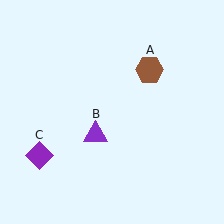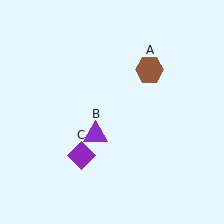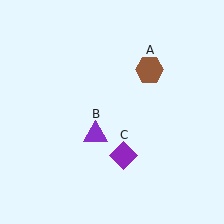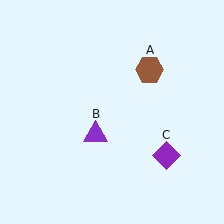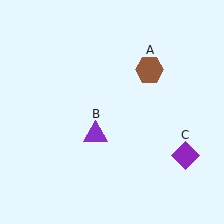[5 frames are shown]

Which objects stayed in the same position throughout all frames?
Brown hexagon (object A) and purple triangle (object B) remained stationary.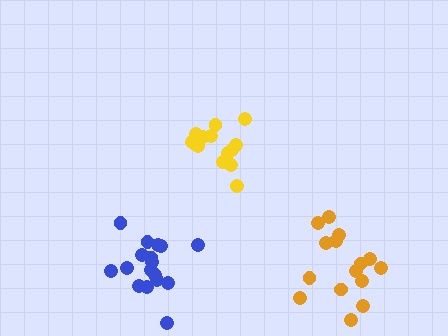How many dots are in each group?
Group 1: 17 dots, Group 2: 14 dots, Group 3: 15 dots (46 total).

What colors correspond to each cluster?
The clusters are colored: blue, yellow, orange.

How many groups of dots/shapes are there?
There are 3 groups.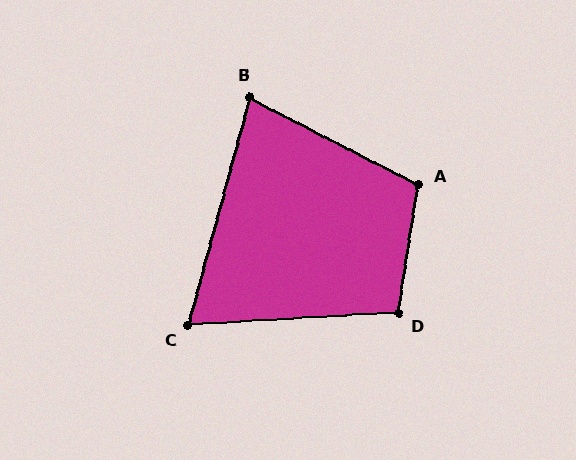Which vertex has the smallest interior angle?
C, at approximately 72 degrees.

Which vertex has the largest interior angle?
A, at approximately 108 degrees.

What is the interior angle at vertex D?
Approximately 102 degrees (obtuse).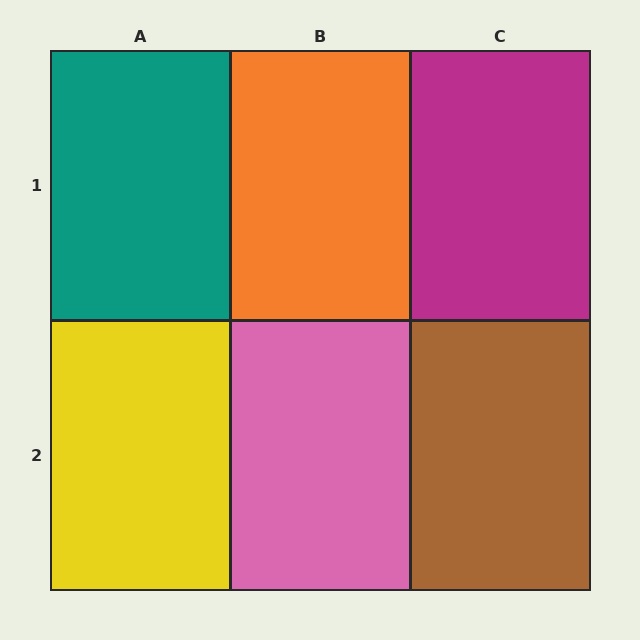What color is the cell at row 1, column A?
Teal.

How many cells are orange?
1 cell is orange.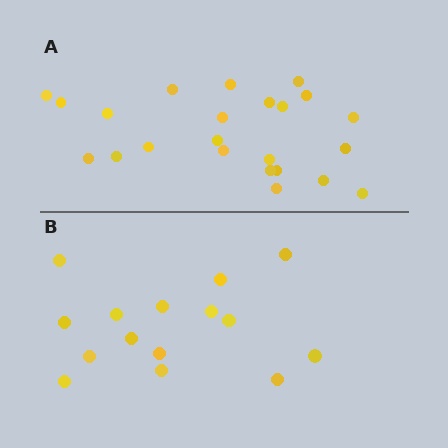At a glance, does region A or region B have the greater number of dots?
Region A (the top region) has more dots.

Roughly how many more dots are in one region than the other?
Region A has roughly 8 or so more dots than region B.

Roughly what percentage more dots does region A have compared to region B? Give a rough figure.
About 55% more.